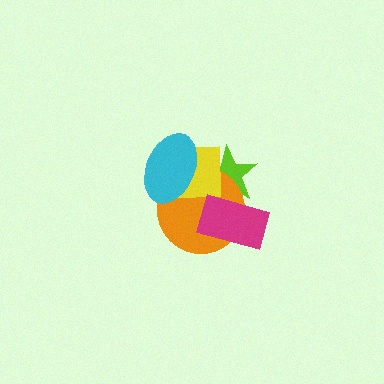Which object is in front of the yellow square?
The cyan ellipse is in front of the yellow square.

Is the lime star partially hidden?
Yes, it is partially covered by another shape.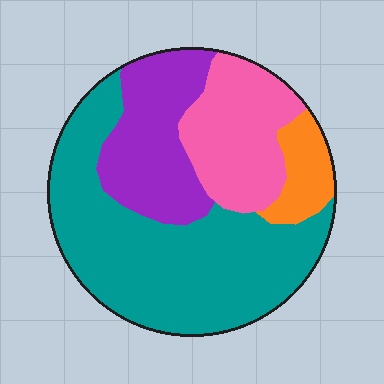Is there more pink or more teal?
Teal.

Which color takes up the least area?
Orange, at roughly 10%.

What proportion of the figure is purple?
Purple covers about 20% of the figure.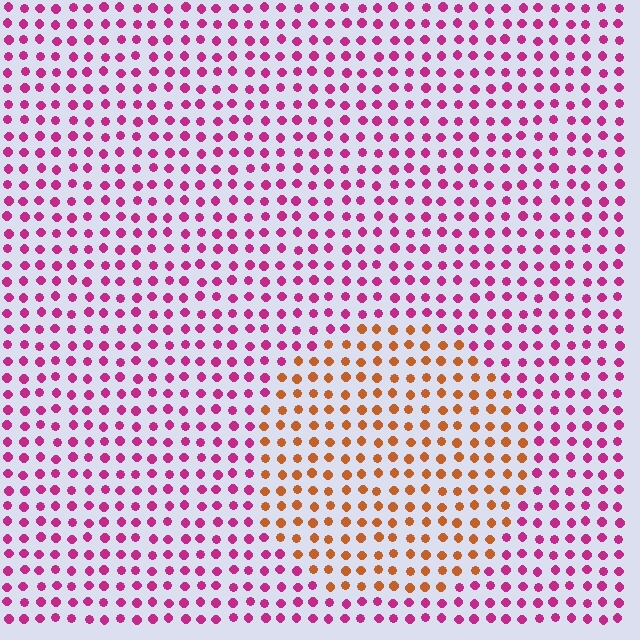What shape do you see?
I see a circle.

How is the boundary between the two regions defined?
The boundary is defined purely by a slight shift in hue (about 60 degrees). Spacing, size, and orientation are identical on both sides.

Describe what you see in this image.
The image is filled with small magenta elements in a uniform arrangement. A circle-shaped region is visible where the elements are tinted to a slightly different hue, forming a subtle color boundary.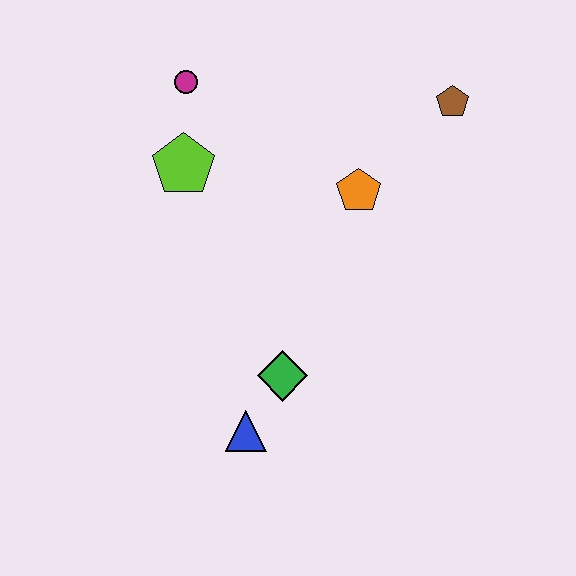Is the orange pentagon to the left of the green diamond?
No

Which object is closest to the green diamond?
The blue triangle is closest to the green diamond.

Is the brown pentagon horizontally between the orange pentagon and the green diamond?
No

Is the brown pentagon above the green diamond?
Yes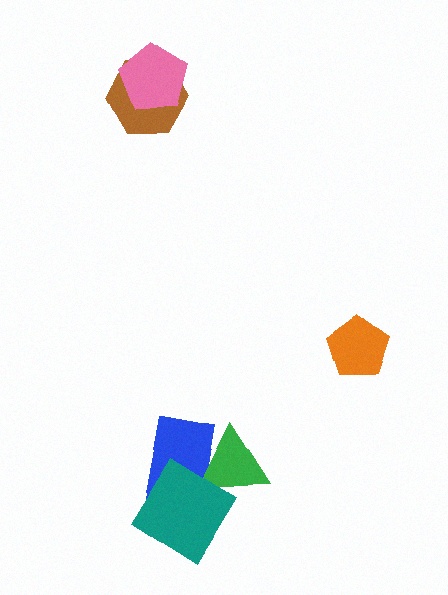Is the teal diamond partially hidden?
No, no other shape covers it.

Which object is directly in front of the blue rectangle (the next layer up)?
The green triangle is directly in front of the blue rectangle.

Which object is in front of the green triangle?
The teal diamond is in front of the green triangle.